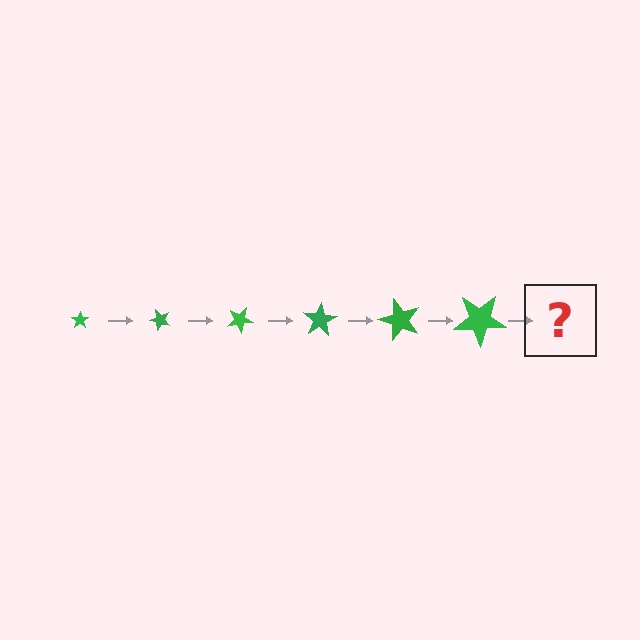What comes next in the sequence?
The next element should be a star, larger than the previous one and rotated 300 degrees from the start.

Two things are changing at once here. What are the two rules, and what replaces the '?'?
The two rules are that the star grows larger each step and it rotates 50 degrees each step. The '?' should be a star, larger than the previous one and rotated 300 degrees from the start.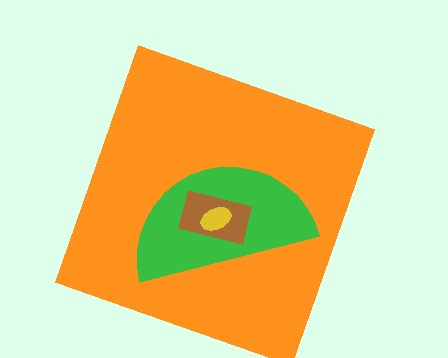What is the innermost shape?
The yellow ellipse.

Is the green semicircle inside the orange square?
Yes.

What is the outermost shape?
The orange square.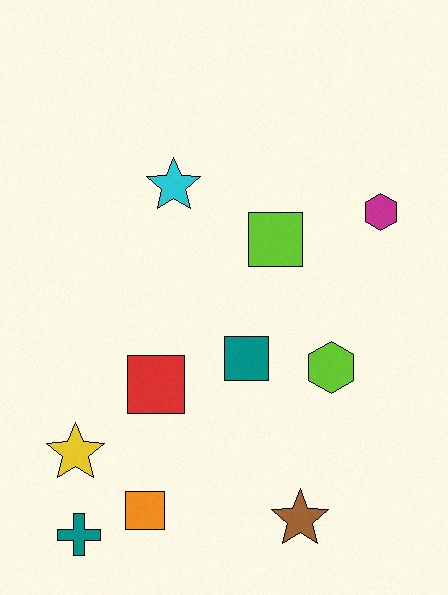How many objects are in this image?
There are 10 objects.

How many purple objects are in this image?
There are no purple objects.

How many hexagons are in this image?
There are 2 hexagons.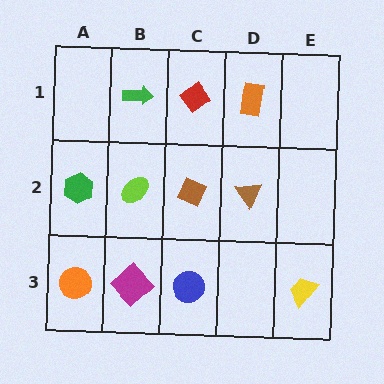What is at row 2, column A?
A green hexagon.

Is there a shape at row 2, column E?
No, that cell is empty.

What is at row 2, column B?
A lime ellipse.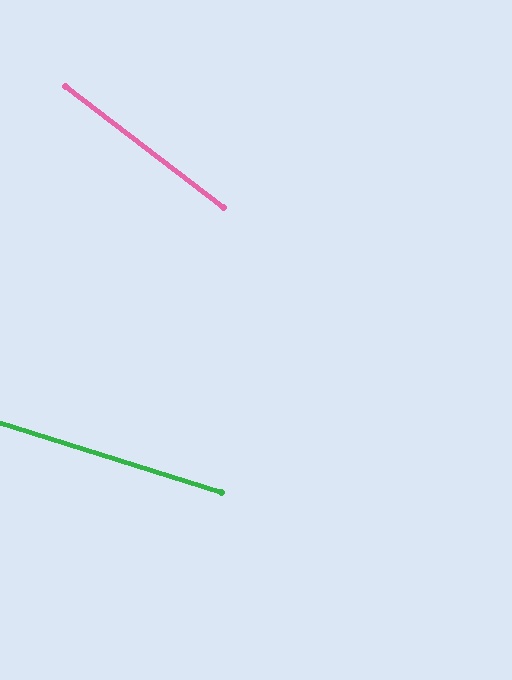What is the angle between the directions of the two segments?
Approximately 20 degrees.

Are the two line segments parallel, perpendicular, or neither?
Neither parallel nor perpendicular — they differ by about 20°.